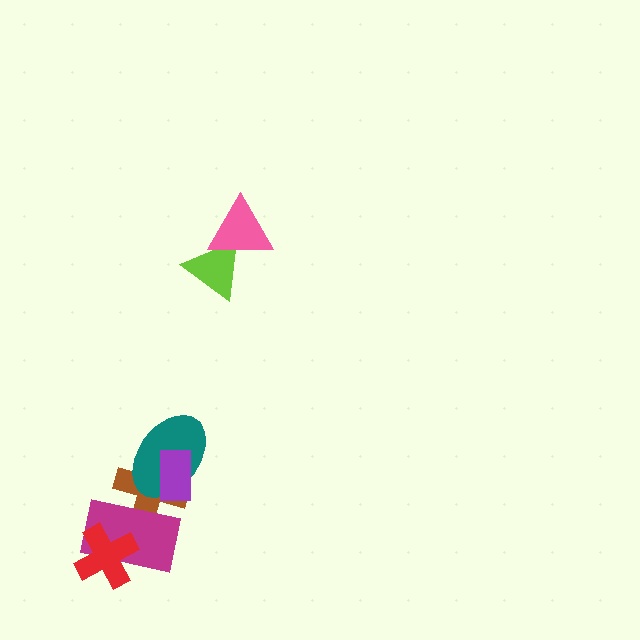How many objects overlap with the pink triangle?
1 object overlaps with the pink triangle.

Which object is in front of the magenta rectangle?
The red cross is in front of the magenta rectangle.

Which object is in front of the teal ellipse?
The purple rectangle is in front of the teal ellipse.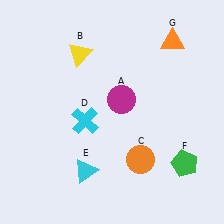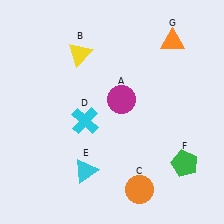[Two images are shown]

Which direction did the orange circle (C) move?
The orange circle (C) moved down.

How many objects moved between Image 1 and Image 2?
1 object moved between the two images.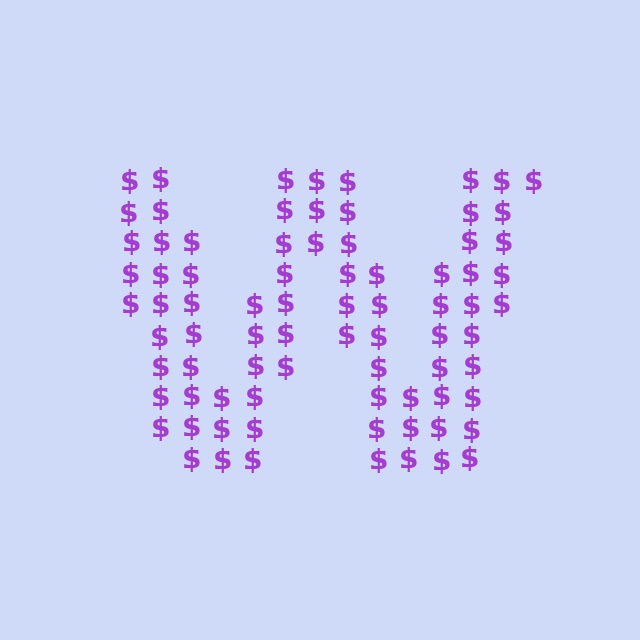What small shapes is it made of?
It is made of small dollar signs.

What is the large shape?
The large shape is the letter W.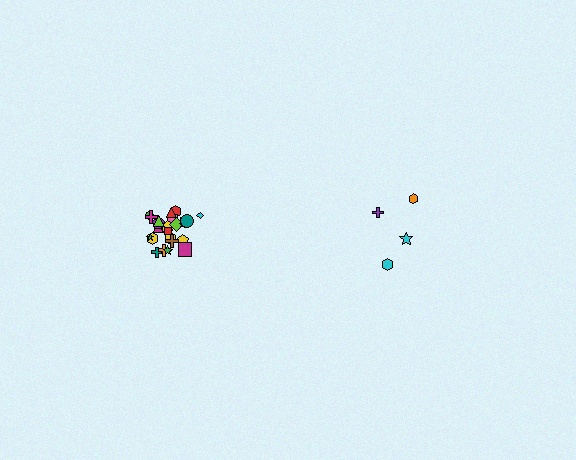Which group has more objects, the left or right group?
The left group.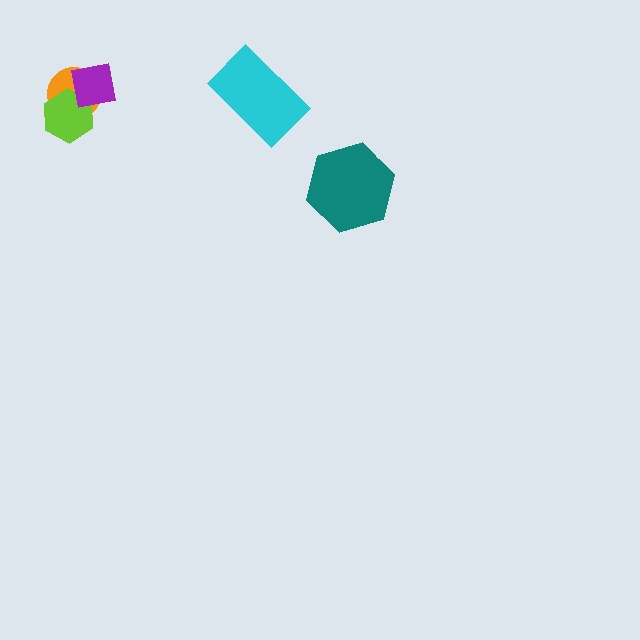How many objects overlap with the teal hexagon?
0 objects overlap with the teal hexagon.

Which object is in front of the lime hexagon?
The purple square is in front of the lime hexagon.